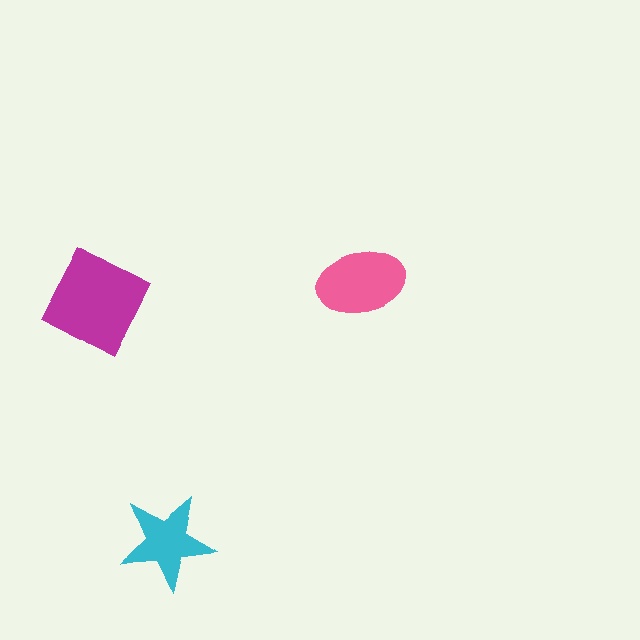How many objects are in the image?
There are 3 objects in the image.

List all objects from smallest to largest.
The cyan star, the pink ellipse, the magenta diamond.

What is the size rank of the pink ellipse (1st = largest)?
2nd.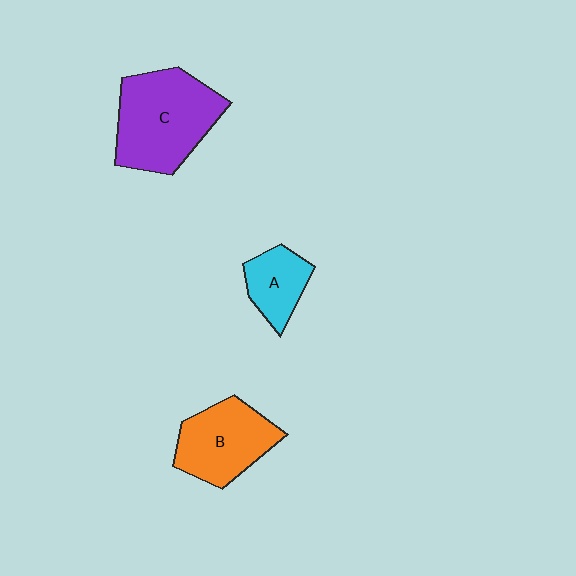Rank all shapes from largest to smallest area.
From largest to smallest: C (purple), B (orange), A (cyan).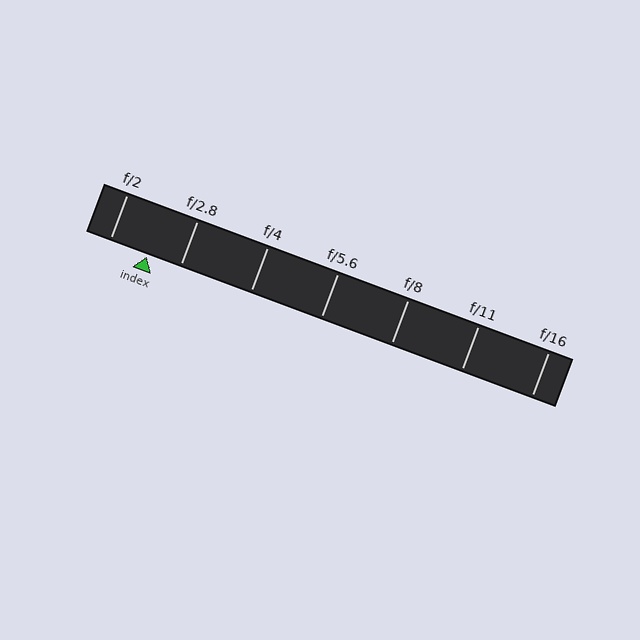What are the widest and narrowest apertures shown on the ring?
The widest aperture shown is f/2 and the narrowest is f/16.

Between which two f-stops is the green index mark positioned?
The index mark is between f/2 and f/2.8.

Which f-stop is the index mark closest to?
The index mark is closest to f/2.8.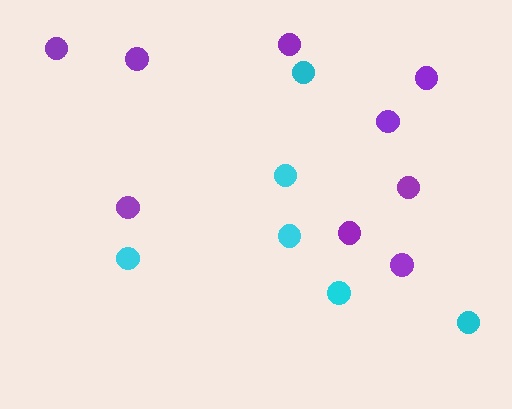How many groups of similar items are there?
There are 2 groups: one group of purple circles (9) and one group of cyan circles (6).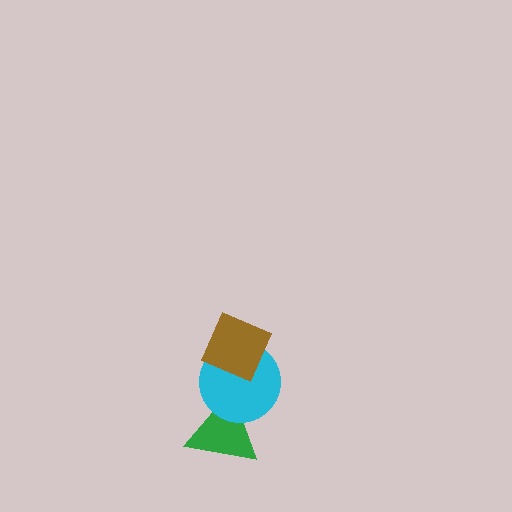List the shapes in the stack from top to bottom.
From top to bottom: the brown diamond, the cyan circle, the green triangle.